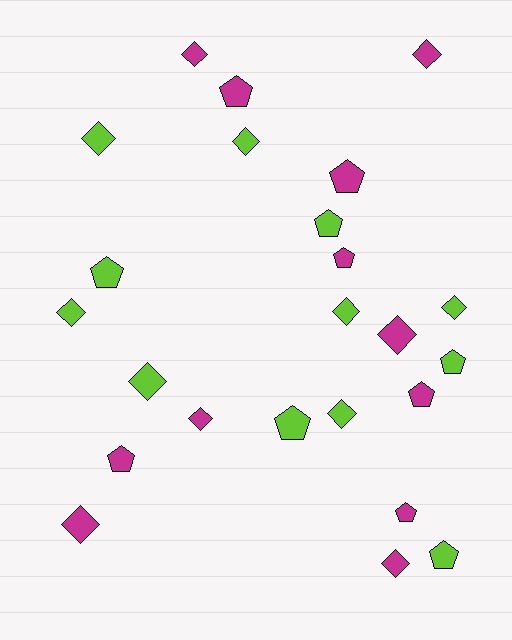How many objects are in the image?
There are 24 objects.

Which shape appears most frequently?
Diamond, with 13 objects.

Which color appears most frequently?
Lime, with 12 objects.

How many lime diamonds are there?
There are 7 lime diamonds.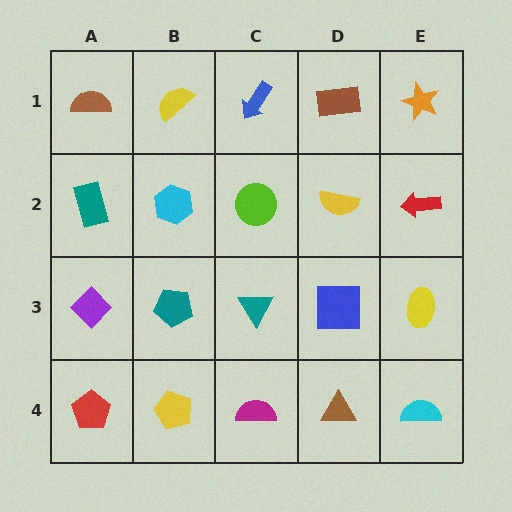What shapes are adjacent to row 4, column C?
A teal triangle (row 3, column C), a yellow pentagon (row 4, column B), a brown triangle (row 4, column D).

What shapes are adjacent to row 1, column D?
A yellow semicircle (row 2, column D), a blue arrow (row 1, column C), an orange star (row 1, column E).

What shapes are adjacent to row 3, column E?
A red arrow (row 2, column E), a cyan semicircle (row 4, column E), a blue square (row 3, column D).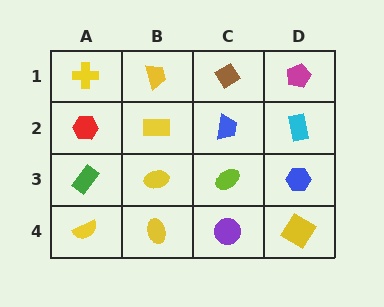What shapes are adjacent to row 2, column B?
A yellow trapezoid (row 1, column B), a yellow ellipse (row 3, column B), a red hexagon (row 2, column A), a blue trapezoid (row 2, column C).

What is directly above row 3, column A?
A red hexagon.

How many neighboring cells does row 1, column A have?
2.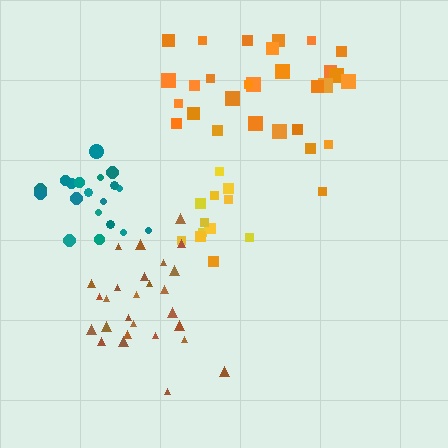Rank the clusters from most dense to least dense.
teal, yellow, brown, orange.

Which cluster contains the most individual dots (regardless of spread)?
Orange (30).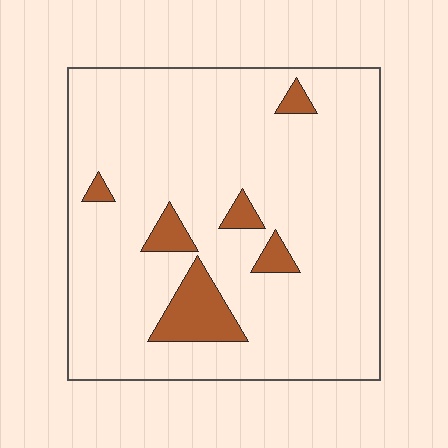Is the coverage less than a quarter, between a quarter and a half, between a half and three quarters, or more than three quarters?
Less than a quarter.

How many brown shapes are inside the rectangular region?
6.